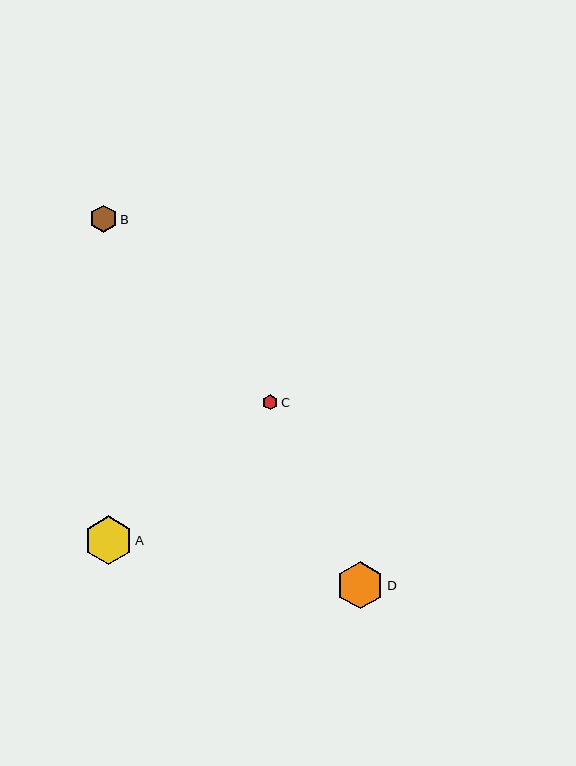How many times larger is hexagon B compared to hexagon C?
Hexagon B is approximately 1.8 times the size of hexagon C.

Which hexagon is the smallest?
Hexagon C is the smallest with a size of approximately 15 pixels.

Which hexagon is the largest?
Hexagon A is the largest with a size of approximately 48 pixels.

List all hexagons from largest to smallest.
From largest to smallest: A, D, B, C.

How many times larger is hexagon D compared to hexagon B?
Hexagon D is approximately 1.7 times the size of hexagon B.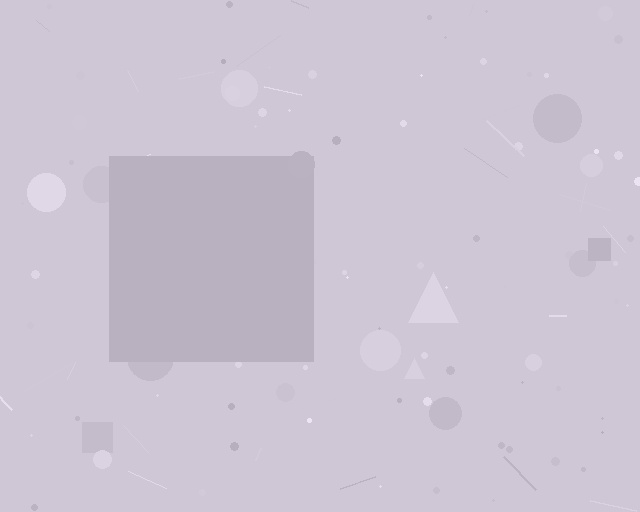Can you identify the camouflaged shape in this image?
The camouflaged shape is a square.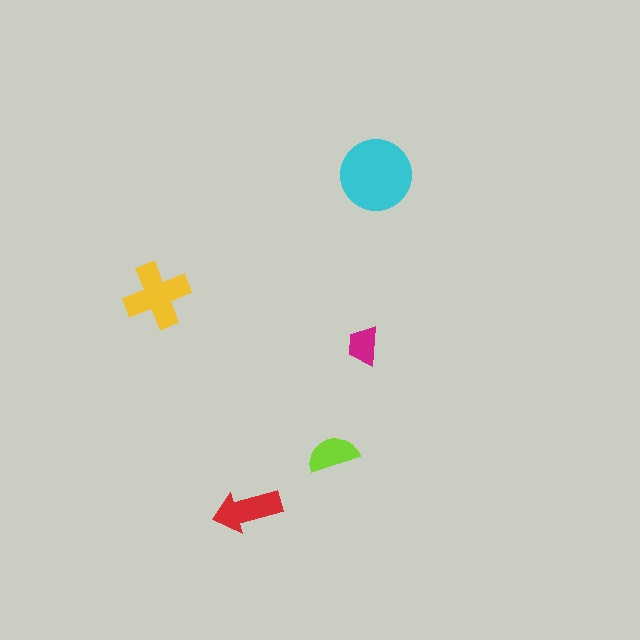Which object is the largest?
The cyan circle.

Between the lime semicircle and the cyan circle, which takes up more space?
The cyan circle.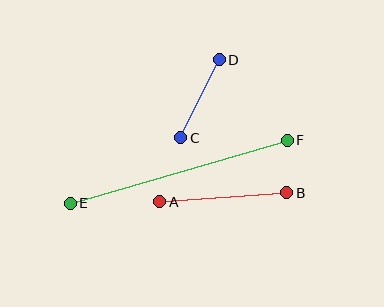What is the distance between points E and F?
The distance is approximately 226 pixels.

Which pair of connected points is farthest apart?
Points E and F are farthest apart.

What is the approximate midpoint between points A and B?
The midpoint is at approximately (223, 197) pixels.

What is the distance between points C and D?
The distance is approximately 87 pixels.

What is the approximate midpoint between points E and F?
The midpoint is at approximately (179, 172) pixels.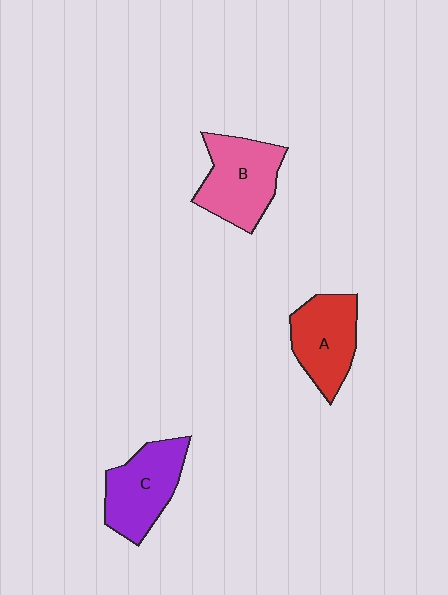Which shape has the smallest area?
Shape A (red).